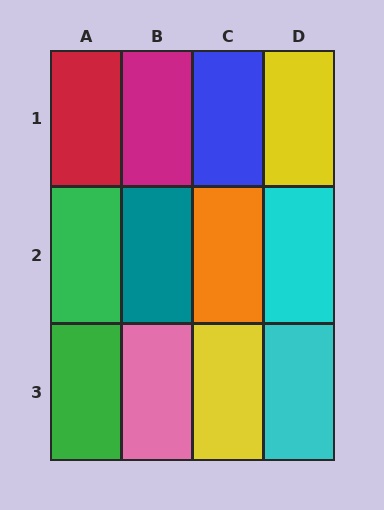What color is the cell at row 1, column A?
Red.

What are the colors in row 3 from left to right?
Green, pink, yellow, cyan.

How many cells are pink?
1 cell is pink.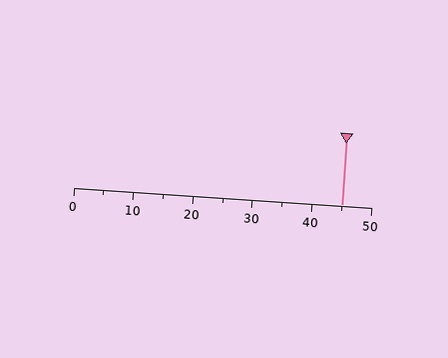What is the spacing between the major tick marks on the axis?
The major ticks are spaced 10 apart.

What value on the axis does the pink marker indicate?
The marker indicates approximately 45.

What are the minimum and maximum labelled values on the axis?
The axis runs from 0 to 50.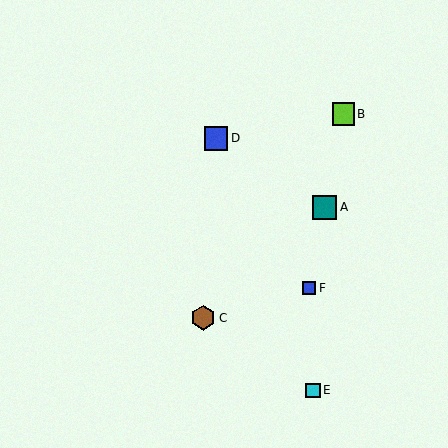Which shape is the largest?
The brown hexagon (labeled C) is the largest.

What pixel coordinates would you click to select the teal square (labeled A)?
Click at (324, 207) to select the teal square A.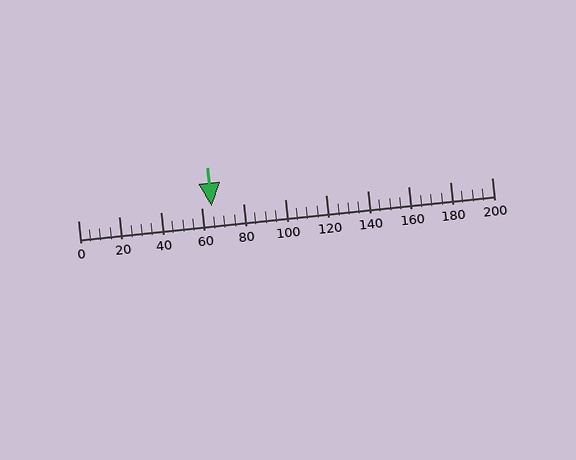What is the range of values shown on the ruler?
The ruler shows values from 0 to 200.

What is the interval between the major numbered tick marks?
The major tick marks are spaced 20 units apart.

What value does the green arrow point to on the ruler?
The green arrow points to approximately 65.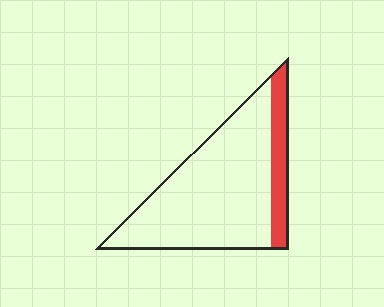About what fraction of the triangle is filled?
About one sixth (1/6).